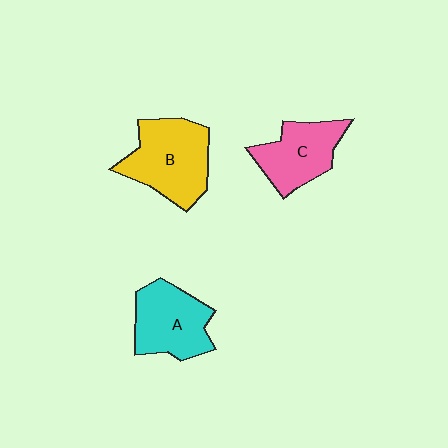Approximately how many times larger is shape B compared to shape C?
Approximately 1.3 times.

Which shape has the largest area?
Shape B (yellow).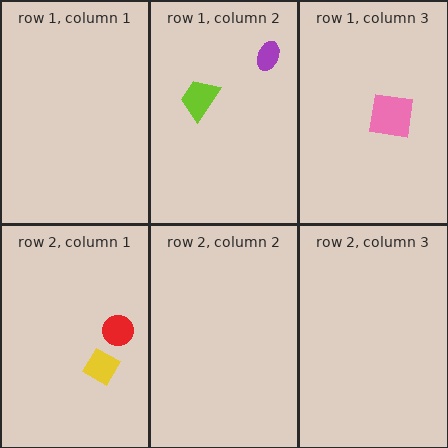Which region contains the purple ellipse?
The row 1, column 2 region.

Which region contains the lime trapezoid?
The row 1, column 2 region.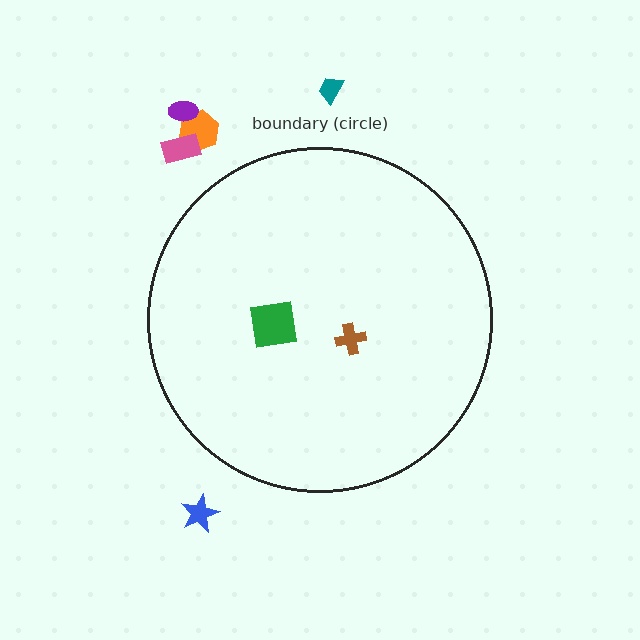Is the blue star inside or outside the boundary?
Outside.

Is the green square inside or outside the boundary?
Inside.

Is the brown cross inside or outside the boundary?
Inside.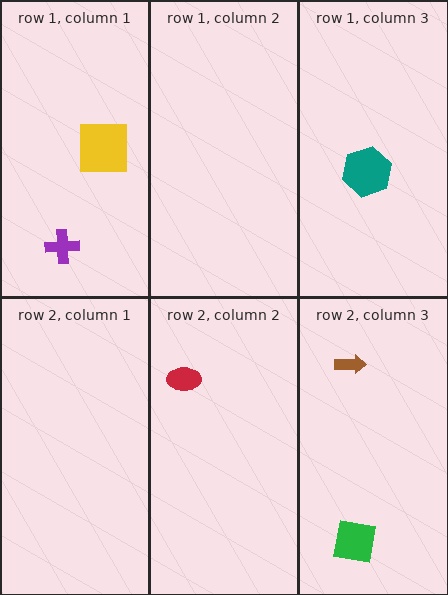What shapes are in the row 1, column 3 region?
The teal hexagon.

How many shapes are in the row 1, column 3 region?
1.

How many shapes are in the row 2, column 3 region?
2.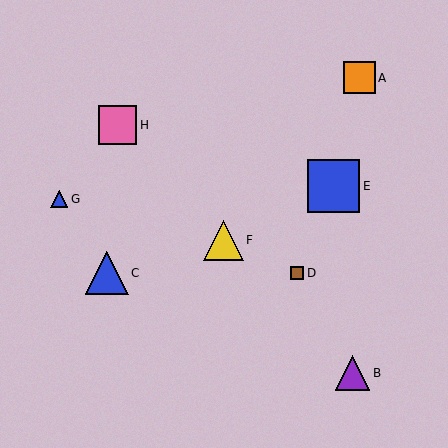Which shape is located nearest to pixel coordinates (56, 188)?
The blue triangle (labeled G) at (59, 199) is nearest to that location.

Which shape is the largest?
The blue square (labeled E) is the largest.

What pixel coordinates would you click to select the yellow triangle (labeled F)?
Click at (223, 240) to select the yellow triangle F.